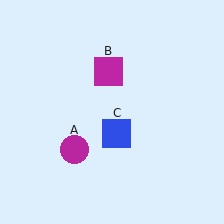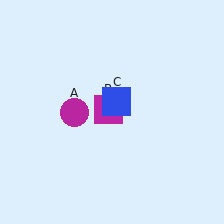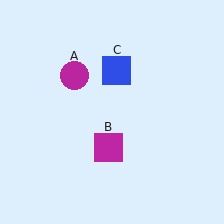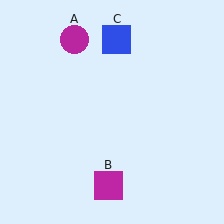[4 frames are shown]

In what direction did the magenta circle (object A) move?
The magenta circle (object A) moved up.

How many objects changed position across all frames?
3 objects changed position: magenta circle (object A), magenta square (object B), blue square (object C).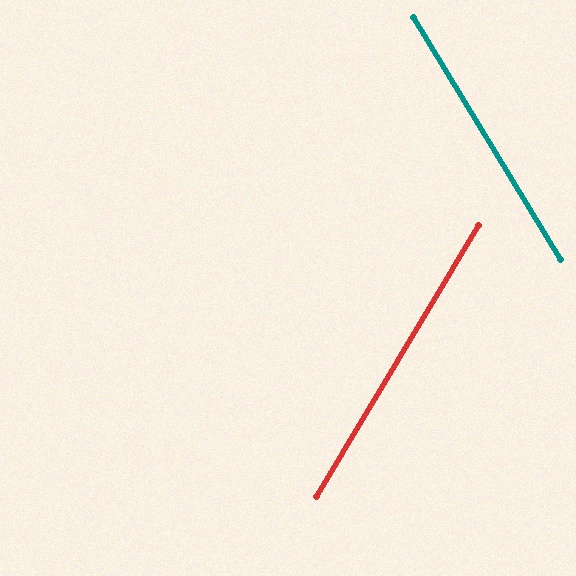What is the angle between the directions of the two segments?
Approximately 62 degrees.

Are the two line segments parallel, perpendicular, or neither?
Neither parallel nor perpendicular — they differ by about 62°.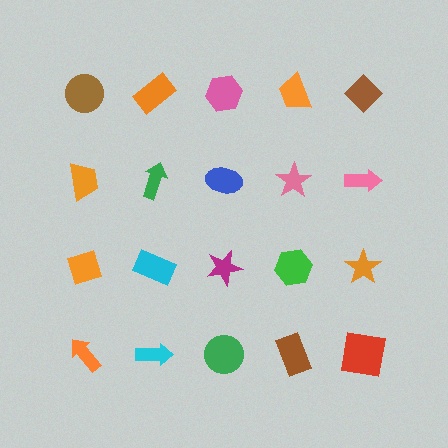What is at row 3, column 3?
A magenta star.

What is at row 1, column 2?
An orange rectangle.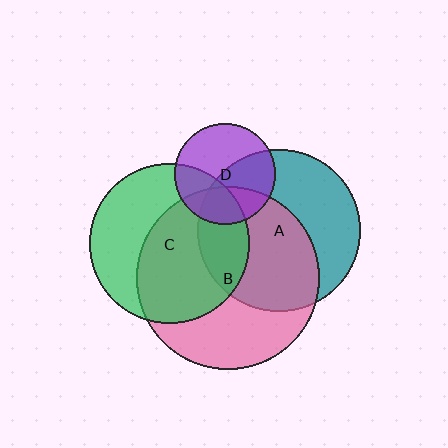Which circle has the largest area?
Circle B (pink).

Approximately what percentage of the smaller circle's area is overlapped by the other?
Approximately 30%.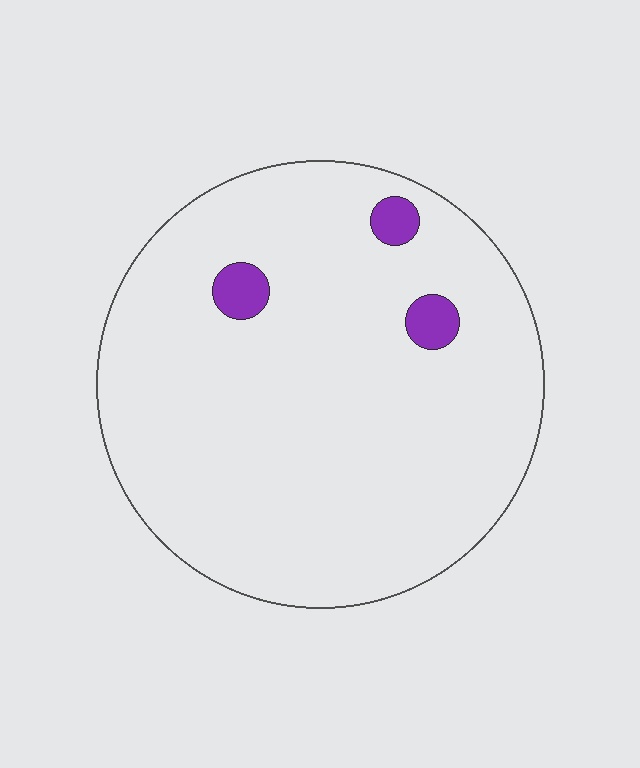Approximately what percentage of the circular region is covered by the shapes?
Approximately 5%.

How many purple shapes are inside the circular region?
3.